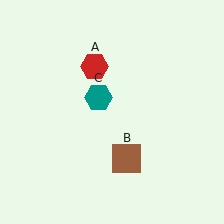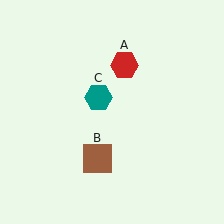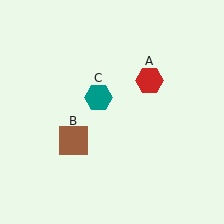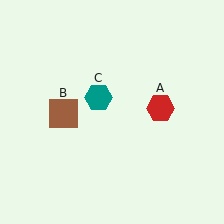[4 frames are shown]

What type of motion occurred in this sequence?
The red hexagon (object A), brown square (object B) rotated clockwise around the center of the scene.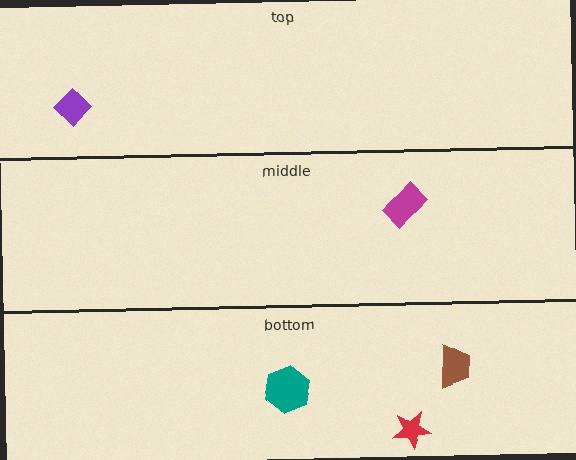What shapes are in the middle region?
The magenta rectangle.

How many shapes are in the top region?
1.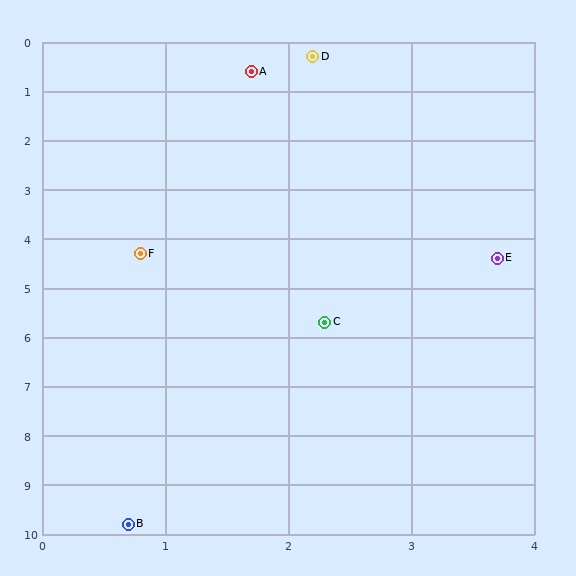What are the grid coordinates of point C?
Point C is at approximately (2.3, 5.7).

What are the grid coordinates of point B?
Point B is at approximately (0.7, 9.8).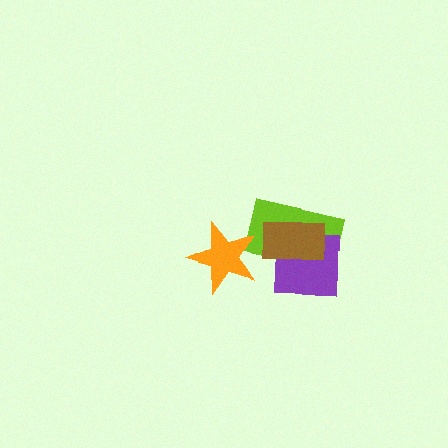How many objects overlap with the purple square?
2 objects overlap with the purple square.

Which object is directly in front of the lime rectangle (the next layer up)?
The purple square is directly in front of the lime rectangle.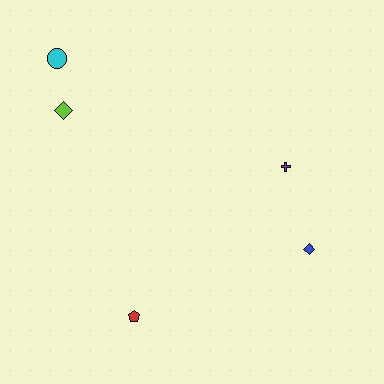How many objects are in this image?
There are 5 objects.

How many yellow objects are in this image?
There are no yellow objects.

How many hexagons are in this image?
There are no hexagons.